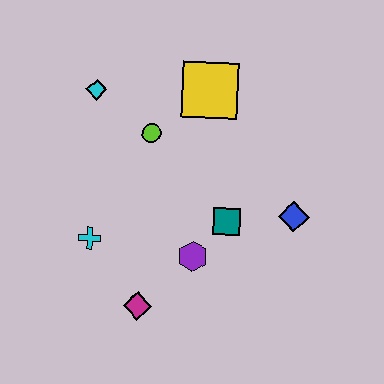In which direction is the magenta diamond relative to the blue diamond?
The magenta diamond is to the left of the blue diamond.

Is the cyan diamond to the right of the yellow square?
No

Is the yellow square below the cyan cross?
No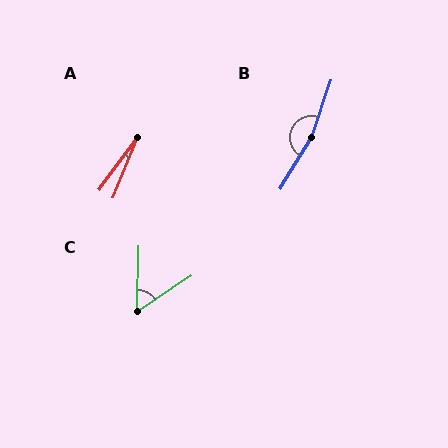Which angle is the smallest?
A, at approximately 15 degrees.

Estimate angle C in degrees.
Approximately 55 degrees.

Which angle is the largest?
B, at approximately 167 degrees.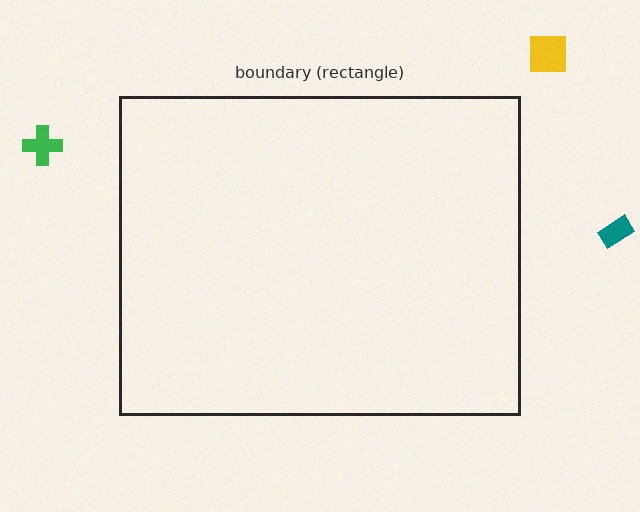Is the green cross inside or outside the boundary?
Outside.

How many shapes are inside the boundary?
0 inside, 3 outside.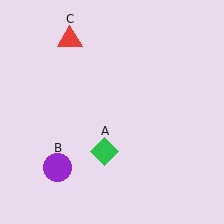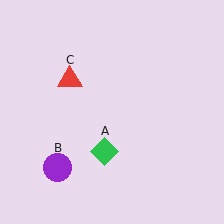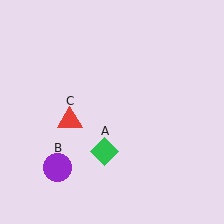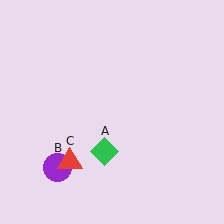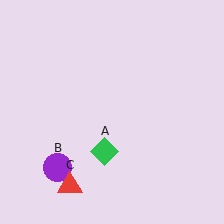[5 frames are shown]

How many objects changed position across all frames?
1 object changed position: red triangle (object C).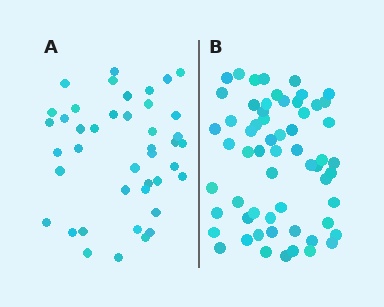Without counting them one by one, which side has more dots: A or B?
Region B (the right region) has more dots.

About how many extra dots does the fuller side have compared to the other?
Region B has approximately 20 more dots than region A.